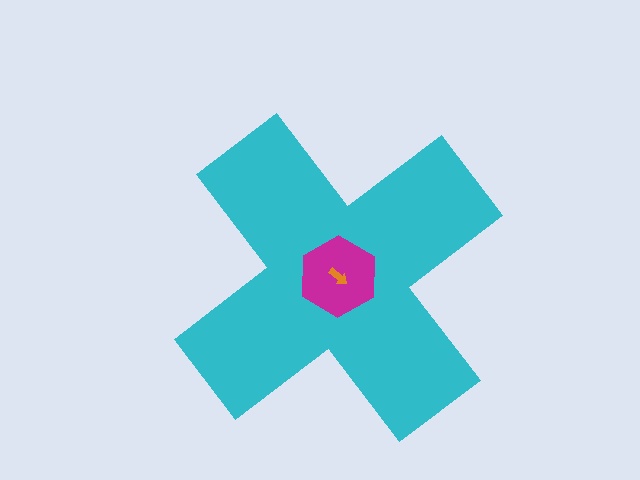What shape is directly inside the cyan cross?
The magenta hexagon.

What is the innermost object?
The orange arrow.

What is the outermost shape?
The cyan cross.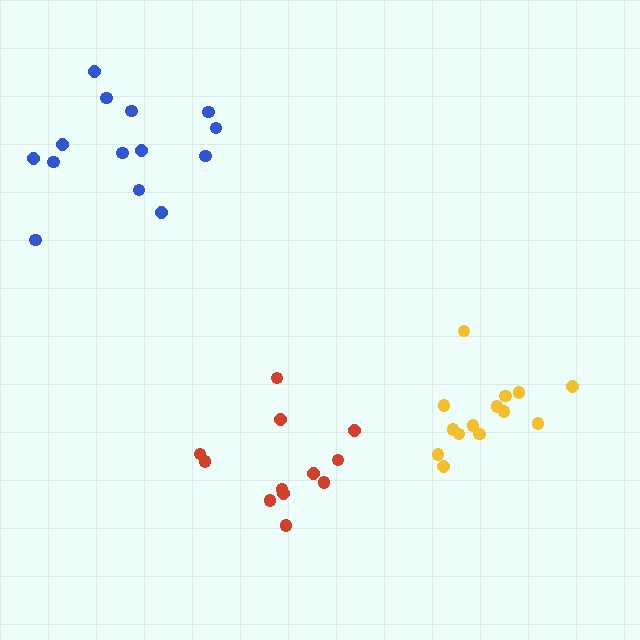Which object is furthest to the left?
The blue cluster is leftmost.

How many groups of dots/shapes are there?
There are 3 groups.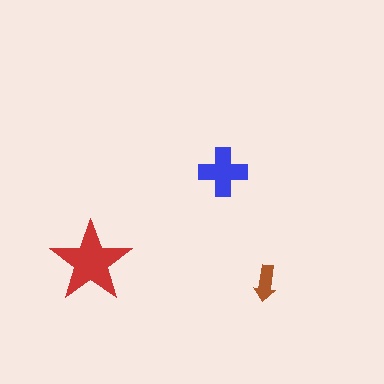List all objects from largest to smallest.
The red star, the blue cross, the brown arrow.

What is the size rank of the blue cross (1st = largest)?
2nd.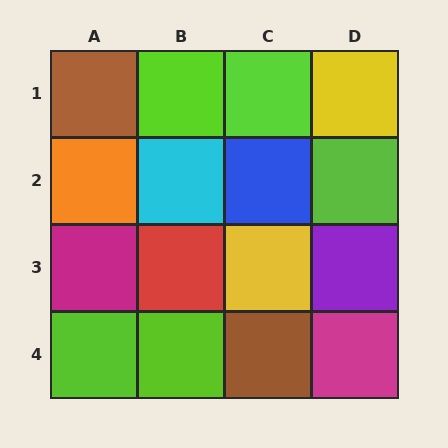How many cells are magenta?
2 cells are magenta.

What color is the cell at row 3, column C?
Yellow.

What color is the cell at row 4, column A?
Lime.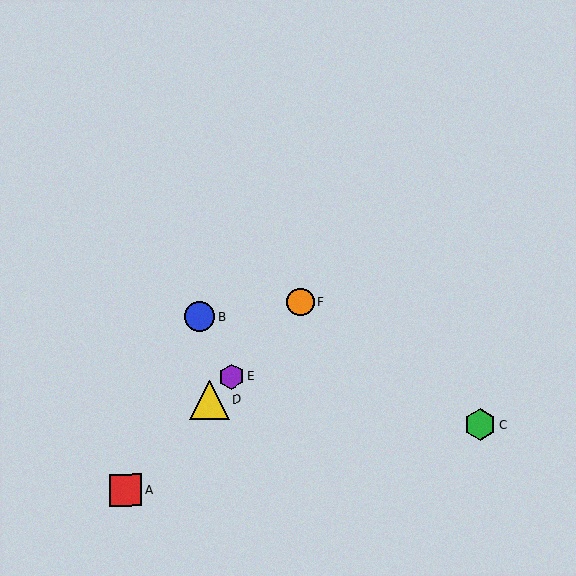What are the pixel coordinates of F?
Object F is at (300, 302).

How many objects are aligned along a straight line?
4 objects (A, D, E, F) are aligned along a straight line.